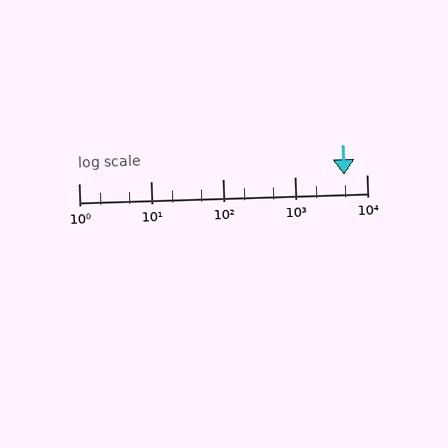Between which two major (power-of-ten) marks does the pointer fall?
The pointer is between 1000 and 10000.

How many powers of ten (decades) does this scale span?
The scale spans 4 decades, from 1 to 10000.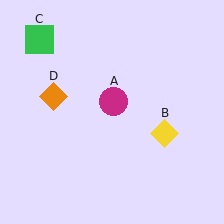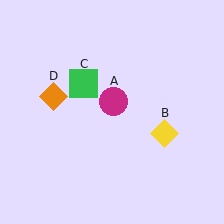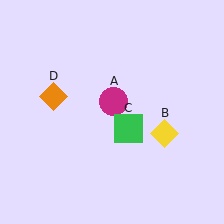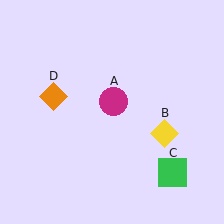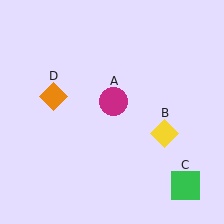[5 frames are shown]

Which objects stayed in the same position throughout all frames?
Magenta circle (object A) and yellow diamond (object B) and orange diamond (object D) remained stationary.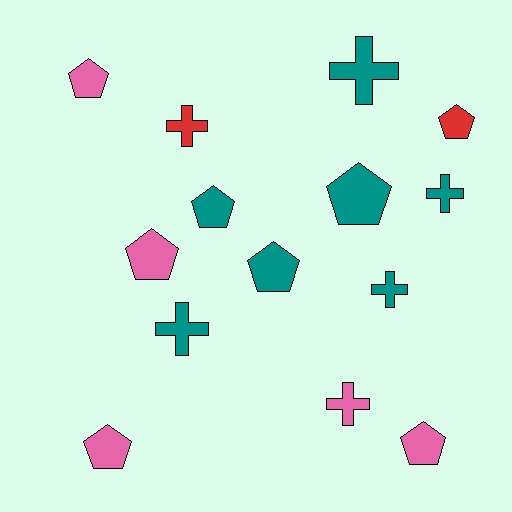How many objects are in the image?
There are 14 objects.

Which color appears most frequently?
Teal, with 7 objects.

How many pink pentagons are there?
There are 4 pink pentagons.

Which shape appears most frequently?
Pentagon, with 8 objects.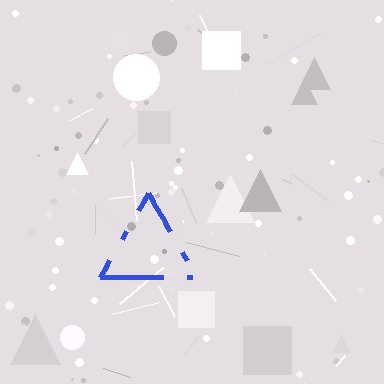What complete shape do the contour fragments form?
The contour fragments form a triangle.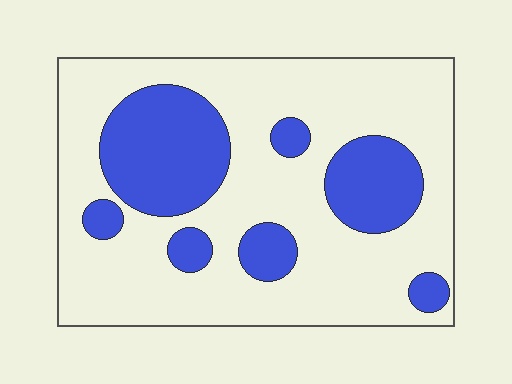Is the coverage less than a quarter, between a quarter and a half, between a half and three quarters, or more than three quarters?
Between a quarter and a half.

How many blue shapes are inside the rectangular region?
7.